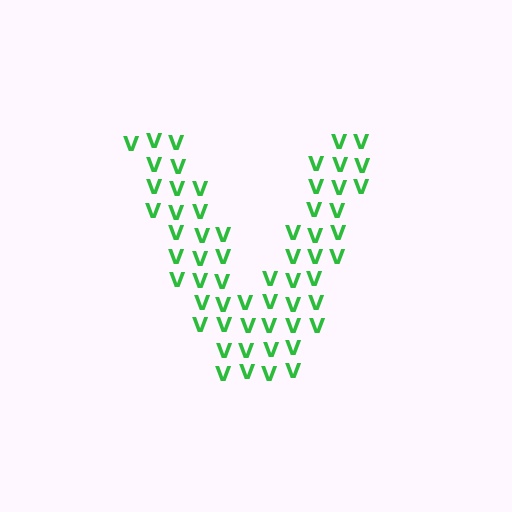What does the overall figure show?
The overall figure shows the letter V.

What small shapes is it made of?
It is made of small letter V's.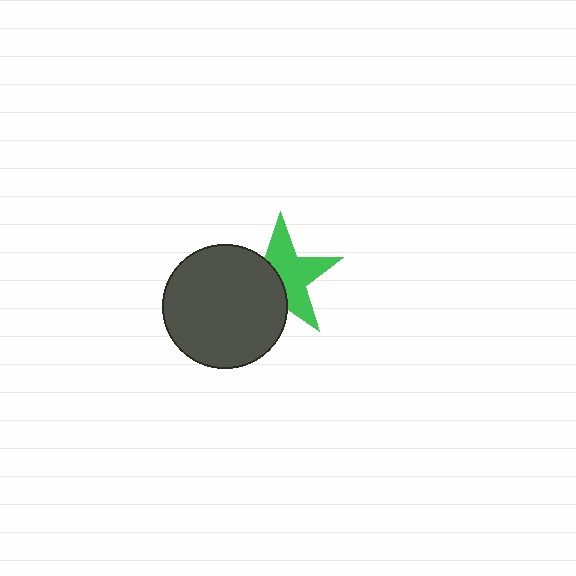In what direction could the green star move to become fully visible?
The green star could move right. That would shift it out from behind the dark gray circle entirely.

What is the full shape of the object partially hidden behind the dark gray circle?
The partially hidden object is a green star.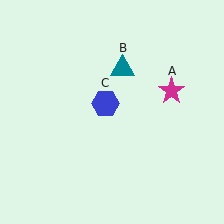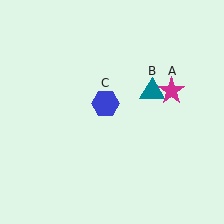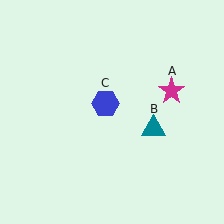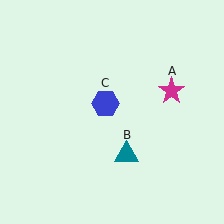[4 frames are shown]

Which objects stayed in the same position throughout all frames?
Magenta star (object A) and blue hexagon (object C) remained stationary.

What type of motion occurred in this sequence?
The teal triangle (object B) rotated clockwise around the center of the scene.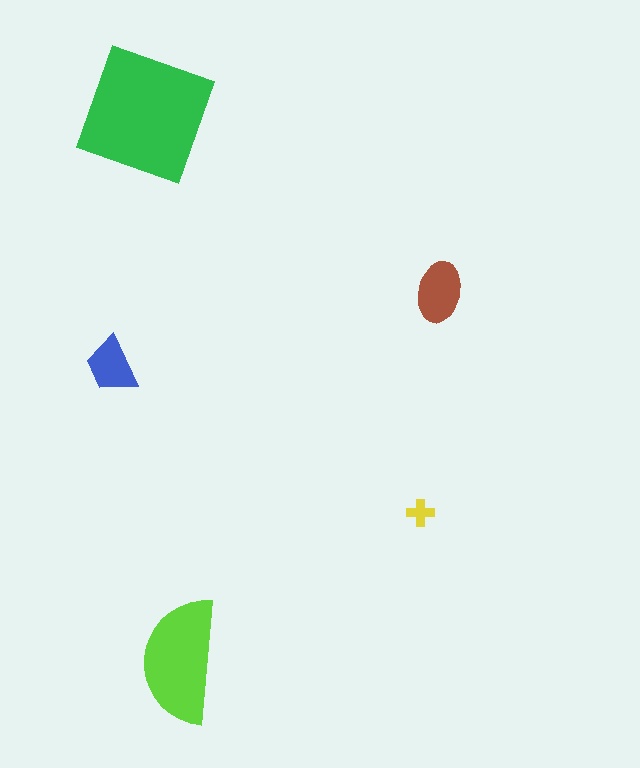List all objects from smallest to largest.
The yellow cross, the blue trapezoid, the brown ellipse, the lime semicircle, the green square.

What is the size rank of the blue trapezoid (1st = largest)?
4th.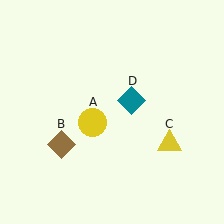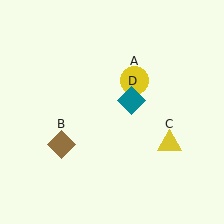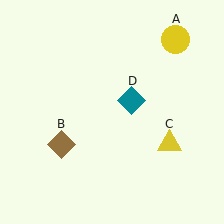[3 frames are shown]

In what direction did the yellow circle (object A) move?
The yellow circle (object A) moved up and to the right.